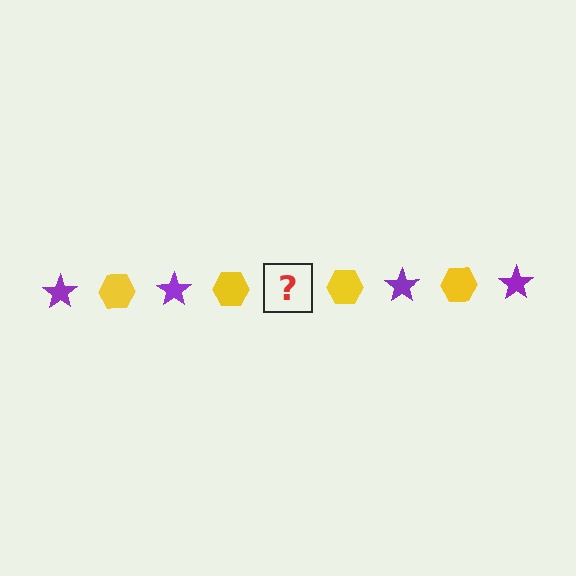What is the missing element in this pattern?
The missing element is a purple star.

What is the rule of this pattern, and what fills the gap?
The rule is that the pattern alternates between purple star and yellow hexagon. The gap should be filled with a purple star.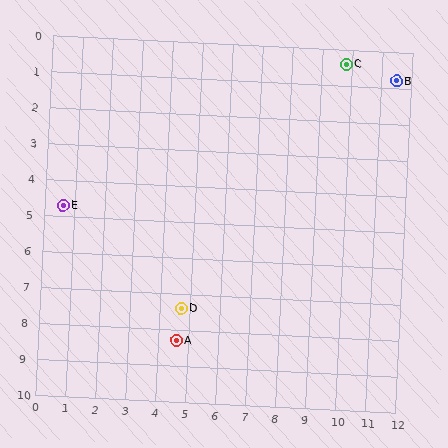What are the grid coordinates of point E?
Point E is at approximately (0.6, 4.7).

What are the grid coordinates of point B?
Point B is at approximately (11.5, 0.8).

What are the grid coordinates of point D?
Point D is at approximately (4.7, 7.4).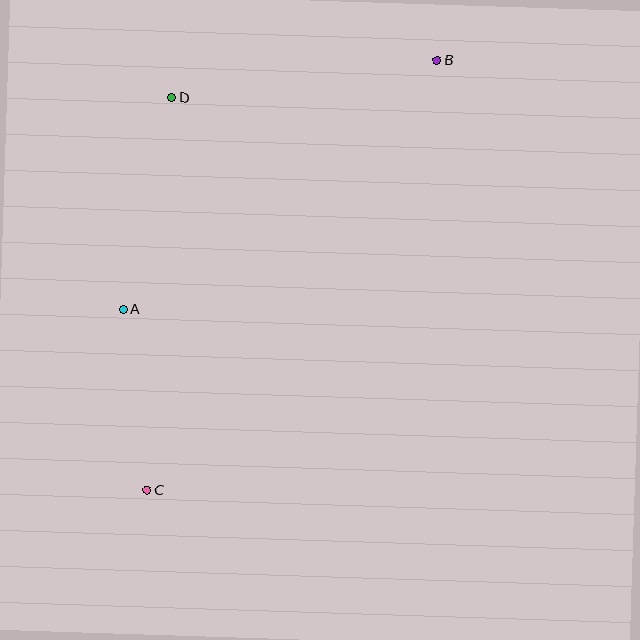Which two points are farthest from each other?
Points B and C are farthest from each other.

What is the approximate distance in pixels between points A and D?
The distance between A and D is approximately 217 pixels.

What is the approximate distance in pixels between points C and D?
The distance between C and D is approximately 393 pixels.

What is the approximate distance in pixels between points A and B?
The distance between A and B is approximately 400 pixels.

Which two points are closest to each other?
Points A and C are closest to each other.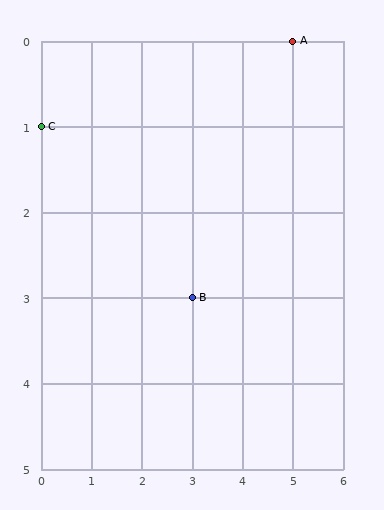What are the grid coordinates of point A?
Point A is at grid coordinates (5, 0).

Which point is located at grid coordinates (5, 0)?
Point A is at (5, 0).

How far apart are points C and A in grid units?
Points C and A are 5 columns and 1 row apart (about 5.1 grid units diagonally).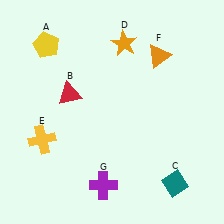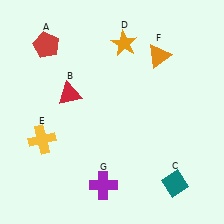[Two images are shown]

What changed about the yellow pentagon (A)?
In Image 1, A is yellow. In Image 2, it changed to red.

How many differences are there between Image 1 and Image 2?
There is 1 difference between the two images.